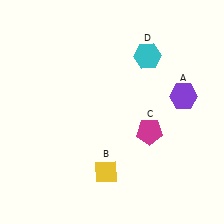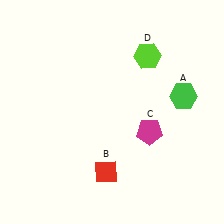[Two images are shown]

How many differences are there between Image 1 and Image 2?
There are 3 differences between the two images.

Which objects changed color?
A changed from purple to green. B changed from yellow to red. D changed from cyan to lime.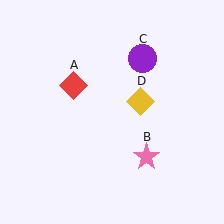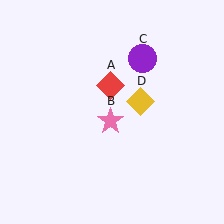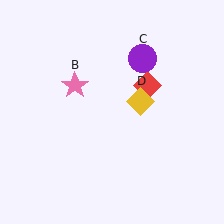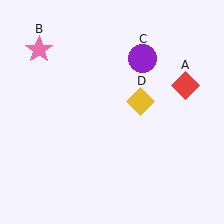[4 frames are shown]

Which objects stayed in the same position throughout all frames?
Purple circle (object C) and yellow diamond (object D) remained stationary.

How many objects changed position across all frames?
2 objects changed position: red diamond (object A), pink star (object B).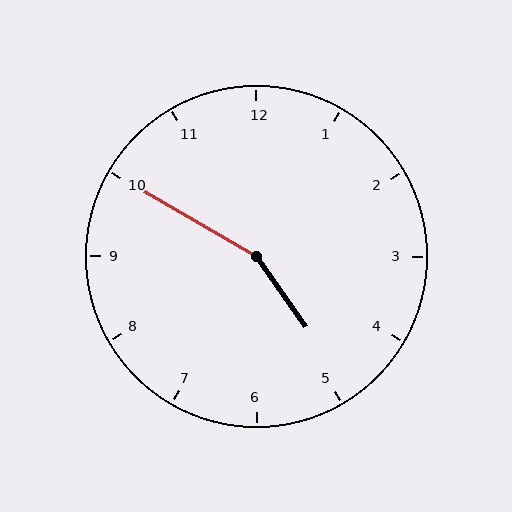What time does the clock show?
4:50.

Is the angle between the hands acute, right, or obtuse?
It is obtuse.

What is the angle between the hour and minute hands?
Approximately 155 degrees.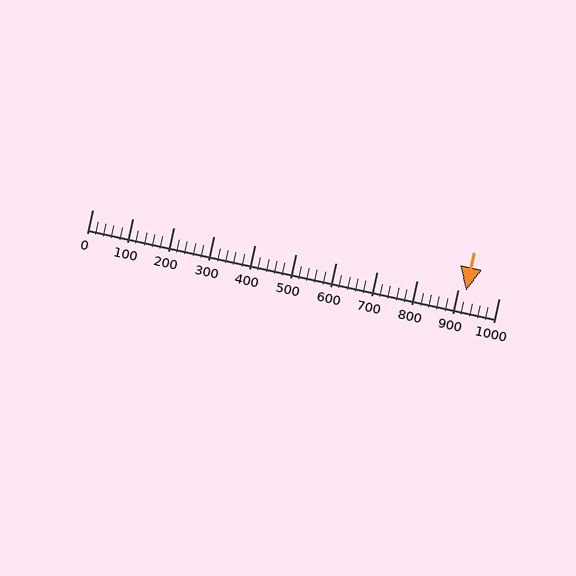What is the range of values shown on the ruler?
The ruler shows values from 0 to 1000.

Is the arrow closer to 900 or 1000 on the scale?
The arrow is closer to 900.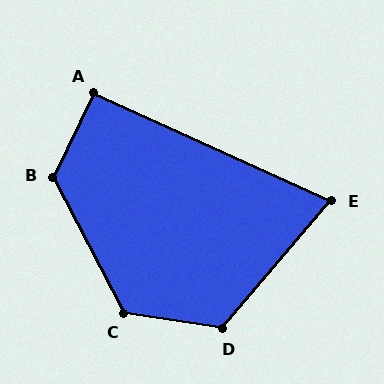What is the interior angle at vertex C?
Approximately 126 degrees (obtuse).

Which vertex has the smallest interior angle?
E, at approximately 74 degrees.